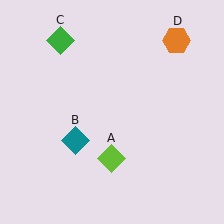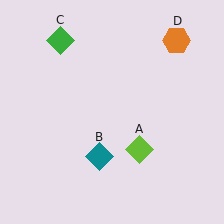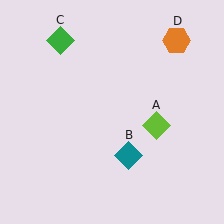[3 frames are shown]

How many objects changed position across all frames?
2 objects changed position: lime diamond (object A), teal diamond (object B).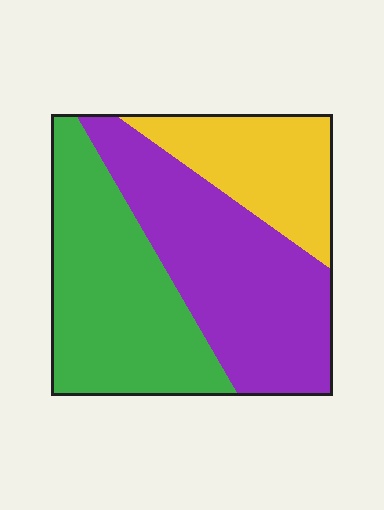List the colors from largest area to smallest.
From largest to smallest: purple, green, yellow.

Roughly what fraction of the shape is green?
Green takes up about three eighths (3/8) of the shape.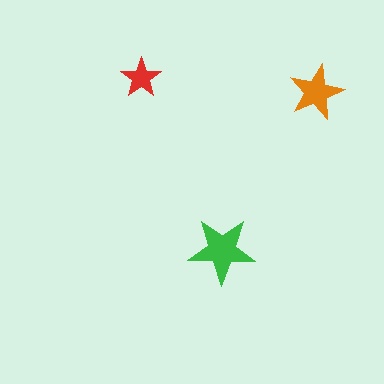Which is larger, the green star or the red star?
The green one.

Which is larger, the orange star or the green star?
The green one.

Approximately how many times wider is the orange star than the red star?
About 1.5 times wider.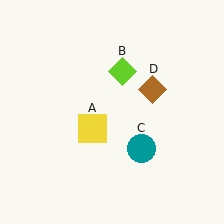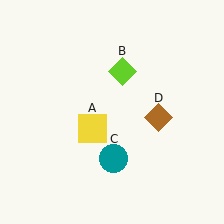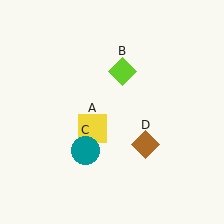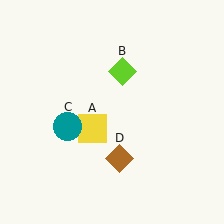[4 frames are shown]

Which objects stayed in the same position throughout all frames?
Yellow square (object A) and lime diamond (object B) remained stationary.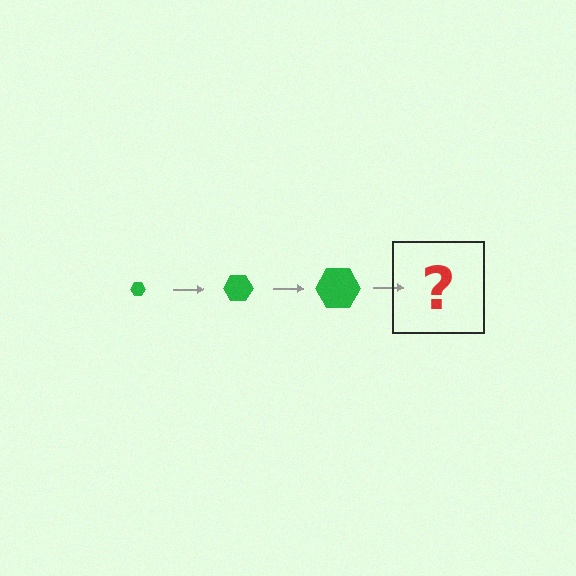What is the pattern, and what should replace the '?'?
The pattern is that the hexagon gets progressively larger each step. The '?' should be a green hexagon, larger than the previous one.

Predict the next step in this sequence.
The next step is a green hexagon, larger than the previous one.